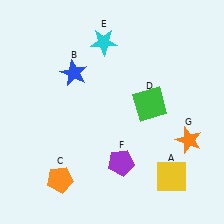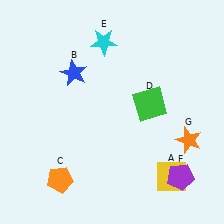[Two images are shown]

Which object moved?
The purple pentagon (F) moved right.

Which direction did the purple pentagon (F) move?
The purple pentagon (F) moved right.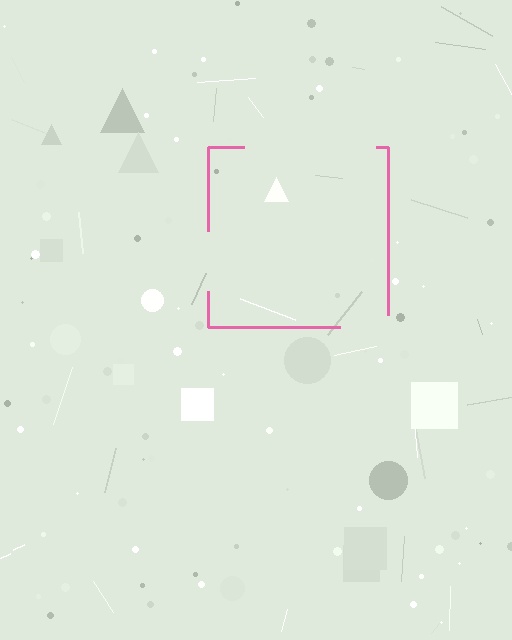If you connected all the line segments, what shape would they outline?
They would outline a square.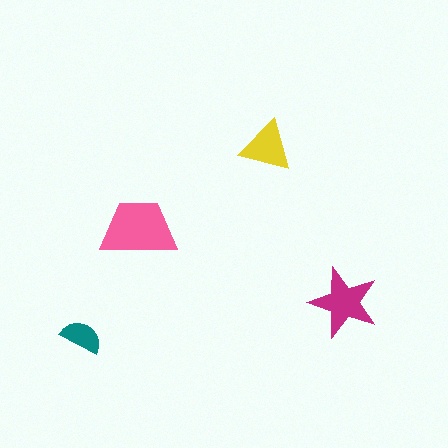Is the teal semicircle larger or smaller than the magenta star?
Smaller.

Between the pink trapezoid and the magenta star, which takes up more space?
The pink trapezoid.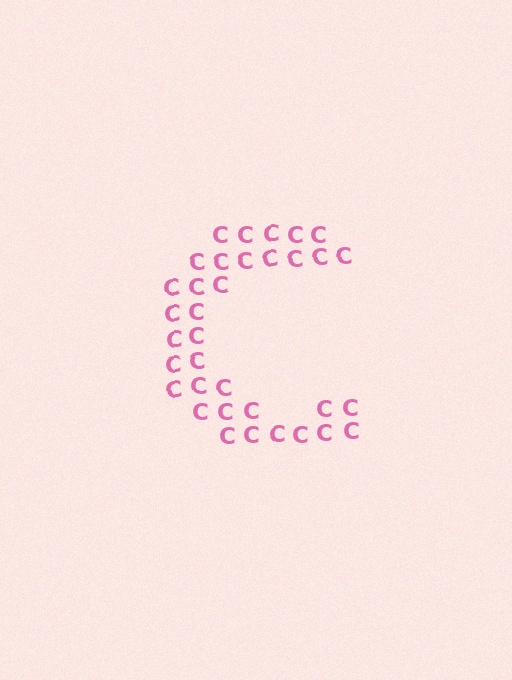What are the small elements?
The small elements are letter C's.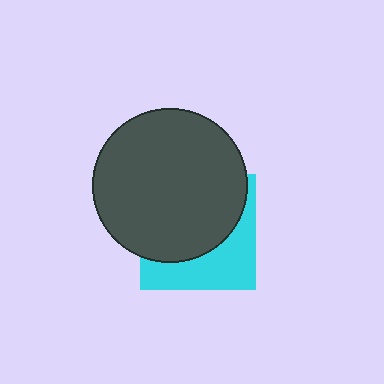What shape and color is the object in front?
The object in front is a dark gray circle.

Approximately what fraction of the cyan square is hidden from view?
Roughly 62% of the cyan square is hidden behind the dark gray circle.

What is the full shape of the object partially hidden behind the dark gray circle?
The partially hidden object is a cyan square.